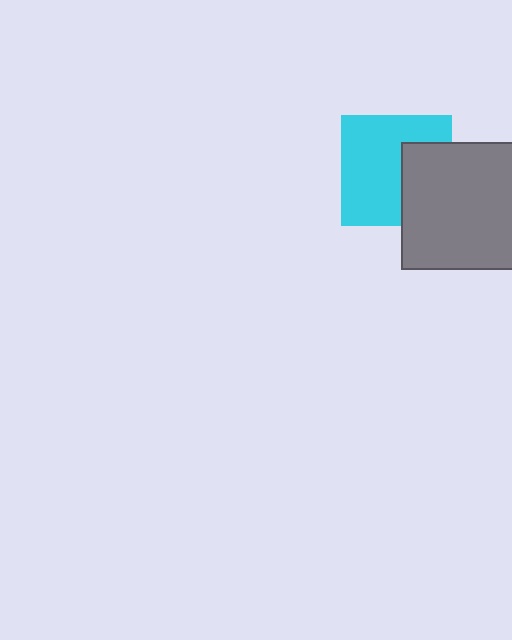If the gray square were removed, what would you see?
You would see the complete cyan square.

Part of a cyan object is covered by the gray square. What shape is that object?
It is a square.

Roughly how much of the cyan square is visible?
Most of it is visible (roughly 65%).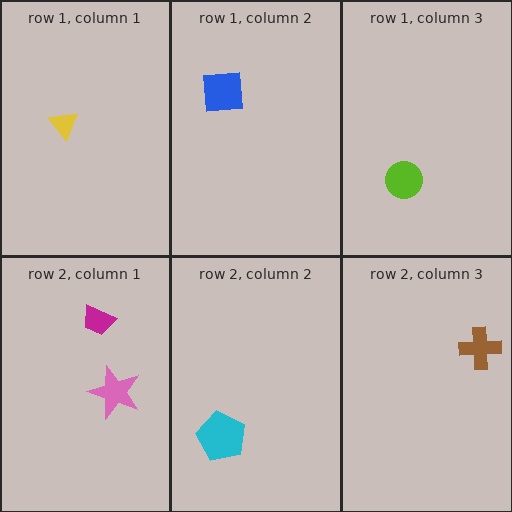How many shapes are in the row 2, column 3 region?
1.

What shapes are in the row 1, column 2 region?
The blue square.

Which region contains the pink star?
The row 2, column 1 region.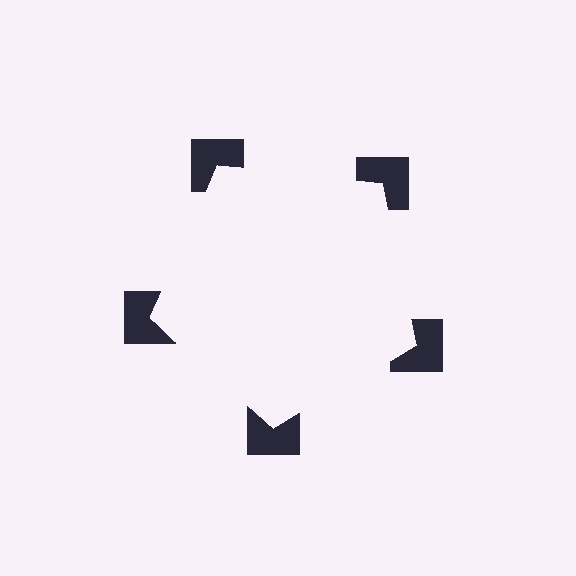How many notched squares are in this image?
There are 5 — one at each vertex of the illusory pentagon.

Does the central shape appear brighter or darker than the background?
It typically appears slightly brighter than the background, even though no actual brightness change is drawn.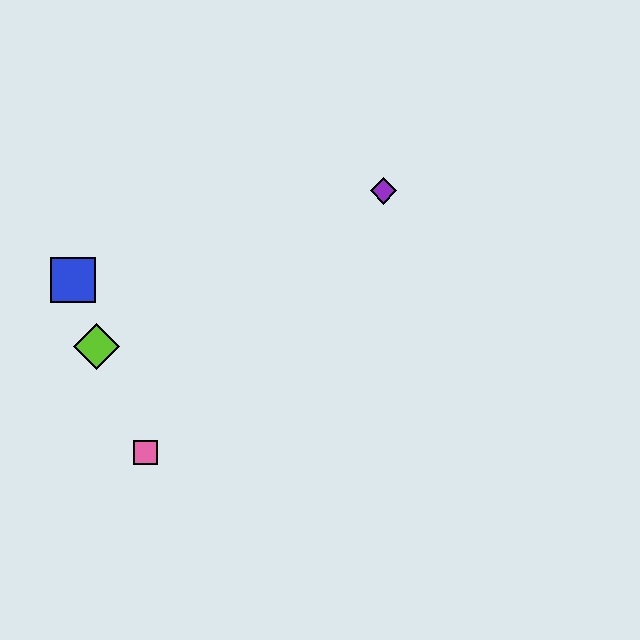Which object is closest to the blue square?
The lime diamond is closest to the blue square.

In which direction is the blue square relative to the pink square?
The blue square is above the pink square.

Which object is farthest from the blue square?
The purple diamond is farthest from the blue square.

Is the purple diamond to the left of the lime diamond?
No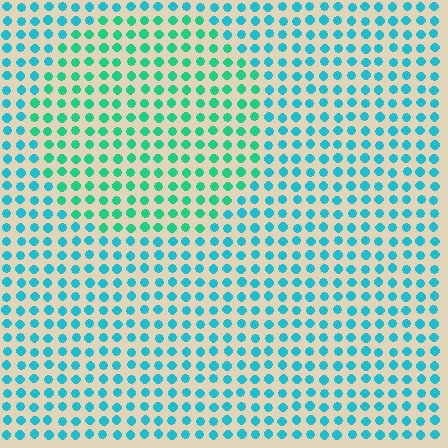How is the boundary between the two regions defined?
The boundary is defined purely by a slight shift in hue (about 32 degrees). Spacing, size, and orientation are identical on both sides.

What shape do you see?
I see a circle.